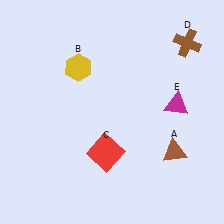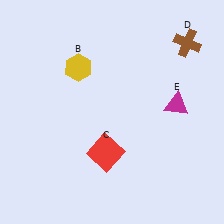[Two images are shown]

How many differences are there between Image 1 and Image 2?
There is 1 difference between the two images.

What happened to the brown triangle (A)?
The brown triangle (A) was removed in Image 2. It was in the bottom-right area of Image 1.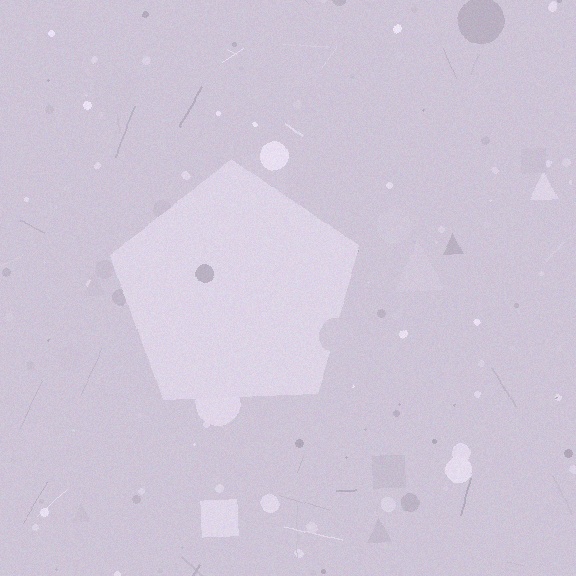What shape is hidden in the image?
A pentagon is hidden in the image.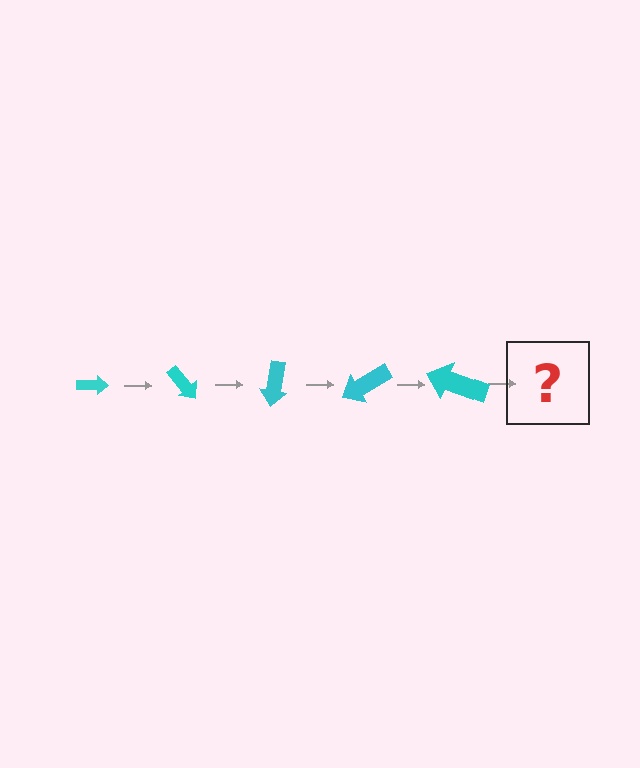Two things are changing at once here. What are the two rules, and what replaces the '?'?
The two rules are that the arrow grows larger each step and it rotates 50 degrees each step. The '?' should be an arrow, larger than the previous one and rotated 250 degrees from the start.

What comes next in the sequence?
The next element should be an arrow, larger than the previous one and rotated 250 degrees from the start.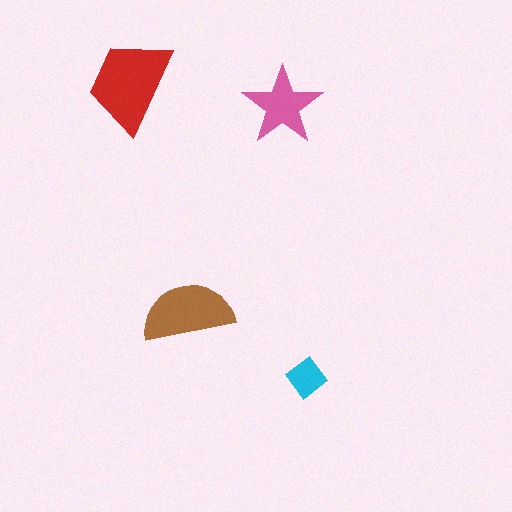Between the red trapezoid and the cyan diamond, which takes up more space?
The red trapezoid.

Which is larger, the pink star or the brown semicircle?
The brown semicircle.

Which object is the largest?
The red trapezoid.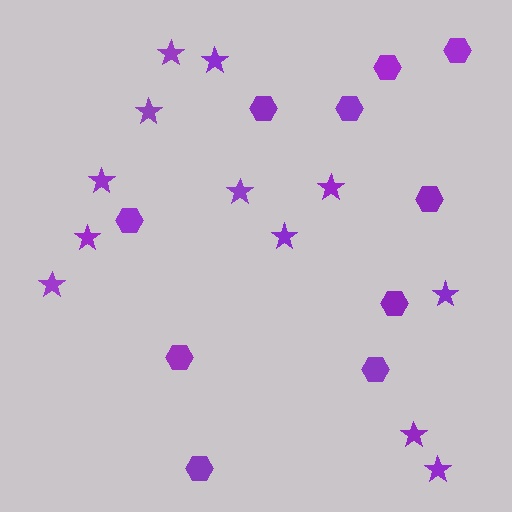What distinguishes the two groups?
There are 2 groups: one group of stars (12) and one group of hexagons (10).